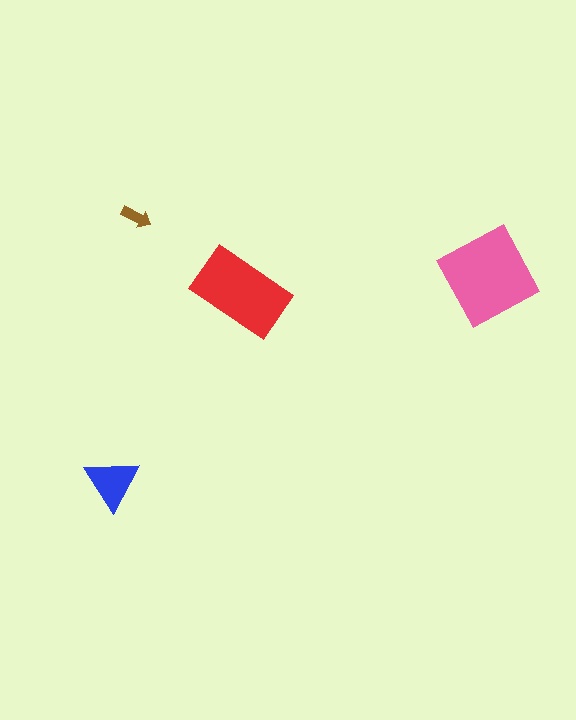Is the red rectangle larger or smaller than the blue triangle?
Larger.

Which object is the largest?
The pink diamond.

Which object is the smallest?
The brown arrow.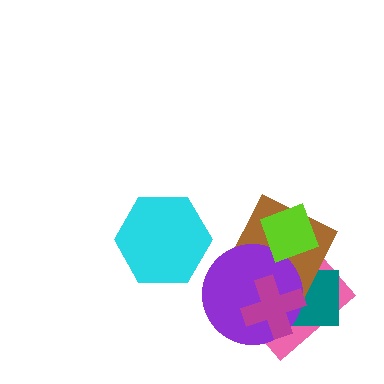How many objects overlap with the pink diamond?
5 objects overlap with the pink diamond.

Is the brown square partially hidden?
Yes, it is partially covered by another shape.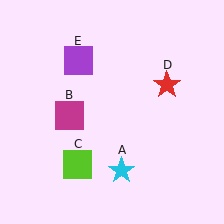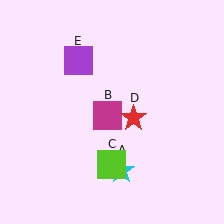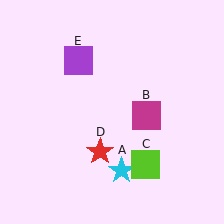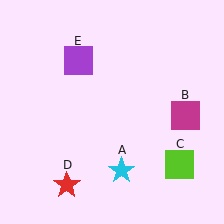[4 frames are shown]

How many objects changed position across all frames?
3 objects changed position: magenta square (object B), lime square (object C), red star (object D).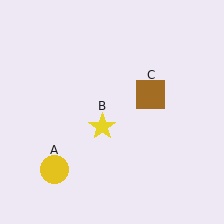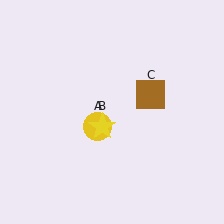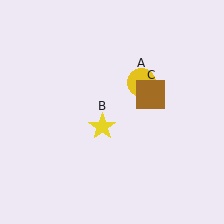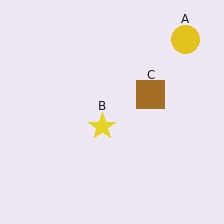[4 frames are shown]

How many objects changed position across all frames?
1 object changed position: yellow circle (object A).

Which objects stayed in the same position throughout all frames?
Yellow star (object B) and brown square (object C) remained stationary.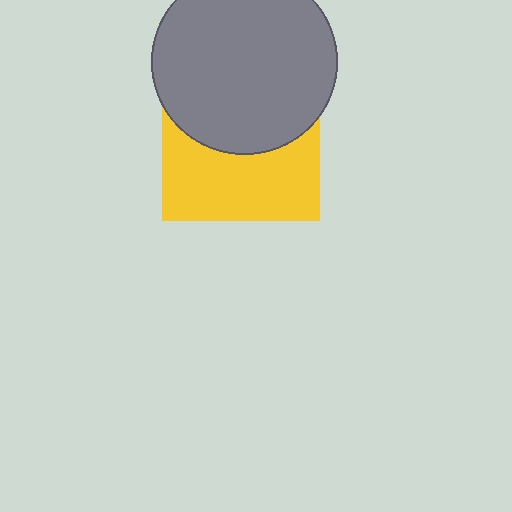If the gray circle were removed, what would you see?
You would see the complete yellow square.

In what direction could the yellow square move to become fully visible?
The yellow square could move down. That would shift it out from behind the gray circle entirely.